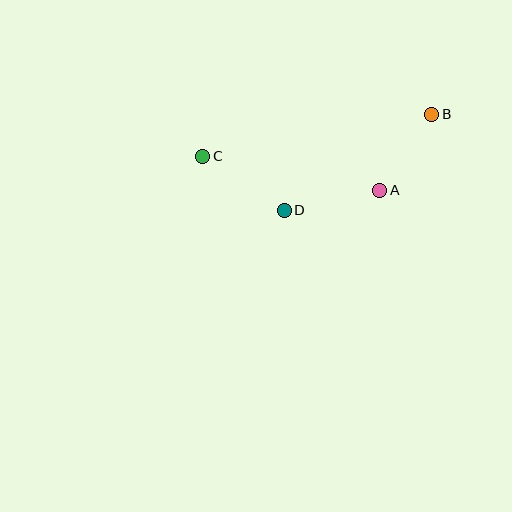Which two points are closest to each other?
Points A and B are closest to each other.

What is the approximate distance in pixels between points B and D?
The distance between B and D is approximately 176 pixels.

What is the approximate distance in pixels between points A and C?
The distance between A and C is approximately 180 pixels.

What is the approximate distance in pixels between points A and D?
The distance between A and D is approximately 97 pixels.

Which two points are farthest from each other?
Points B and C are farthest from each other.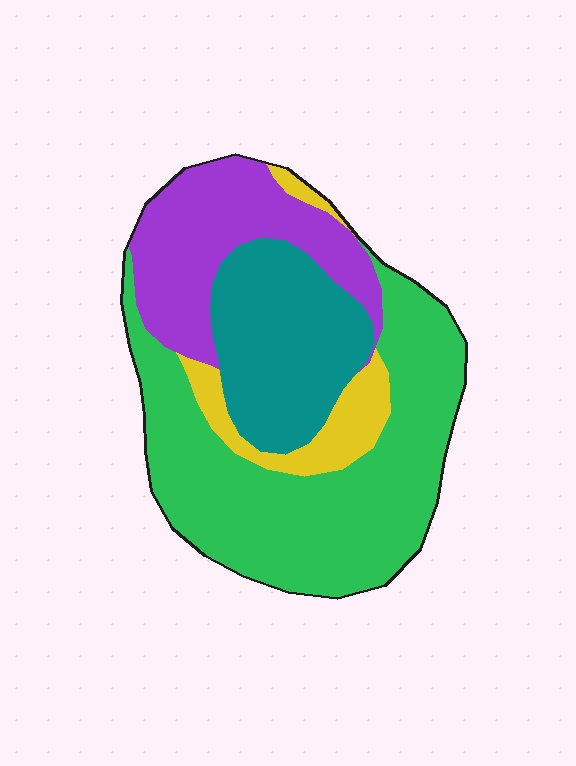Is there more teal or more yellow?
Teal.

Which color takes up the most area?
Green, at roughly 45%.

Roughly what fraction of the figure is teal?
Teal covers 22% of the figure.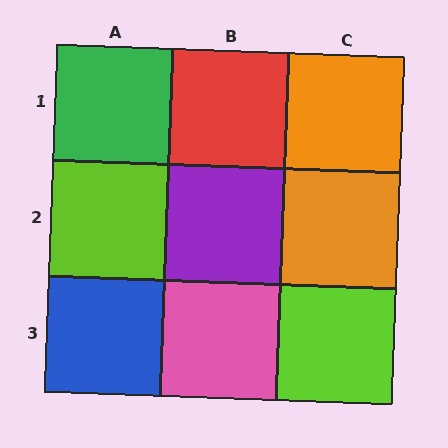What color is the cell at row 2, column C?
Orange.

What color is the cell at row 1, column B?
Red.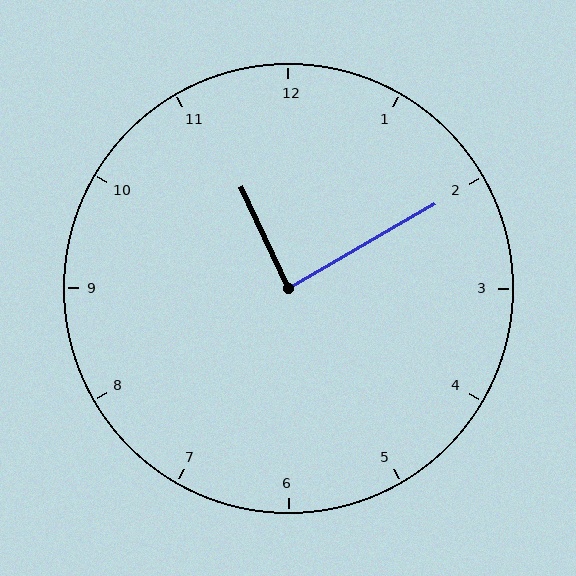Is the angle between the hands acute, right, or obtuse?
It is right.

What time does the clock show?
11:10.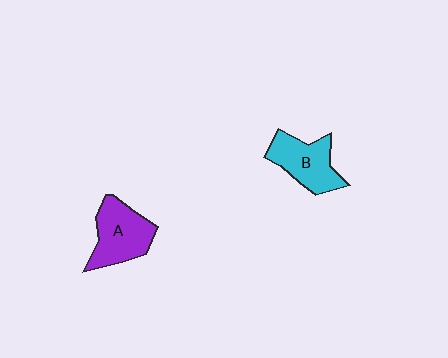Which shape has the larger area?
Shape A (purple).